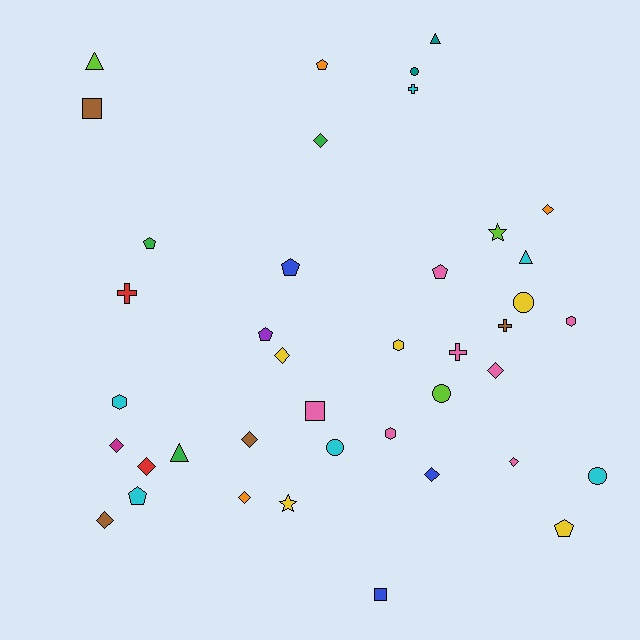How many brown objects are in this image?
There are 4 brown objects.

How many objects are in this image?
There are 40 objects.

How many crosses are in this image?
There are 4 crosses.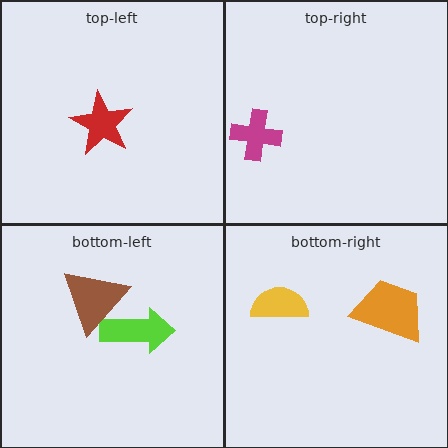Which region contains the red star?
The top-left region.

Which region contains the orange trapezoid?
The bottom-right region.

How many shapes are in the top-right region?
1.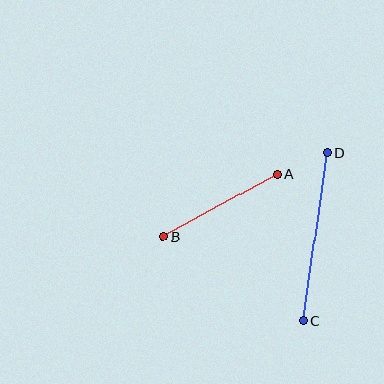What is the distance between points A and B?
The distance is approximately 130 pixels.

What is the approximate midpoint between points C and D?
The midpoint is at approximately (315, 237) pixels.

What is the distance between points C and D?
The distance is approximately 170 pixels.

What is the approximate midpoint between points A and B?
The midpoint is at approximately (221, 205) pixels.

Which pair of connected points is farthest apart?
Points C and D are farthest apart.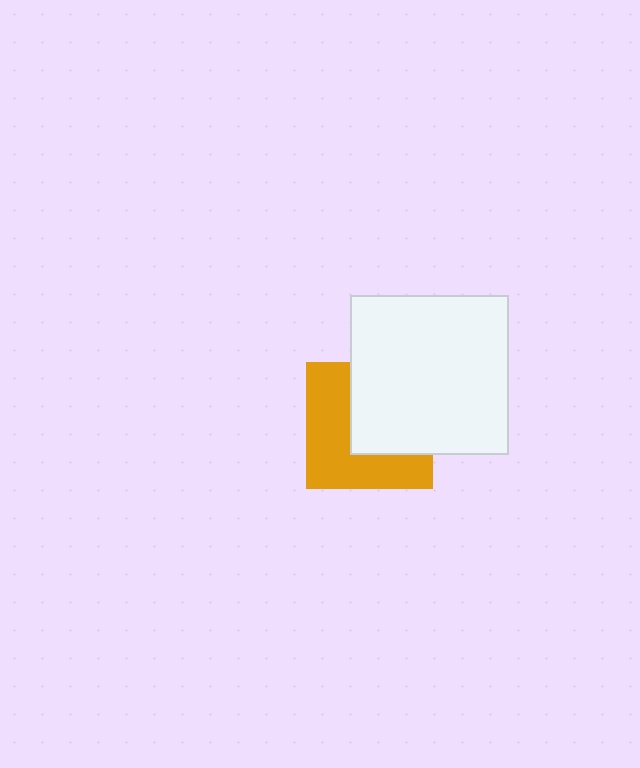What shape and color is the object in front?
The object in front is a white square.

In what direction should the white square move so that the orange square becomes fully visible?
The white square should move toward the upper-right. That is the shortest direction to clear the overlap and leave the orange square fully visible.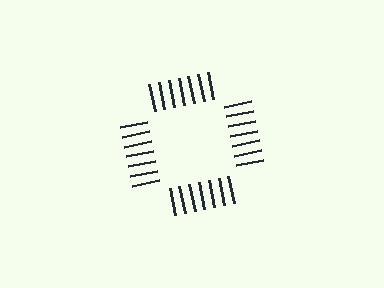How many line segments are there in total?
28 — 7 along each of the 4 edges.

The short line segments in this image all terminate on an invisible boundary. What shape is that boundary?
An illusory square — the line segments terminate on its edges but no continuous stroke is drawn.